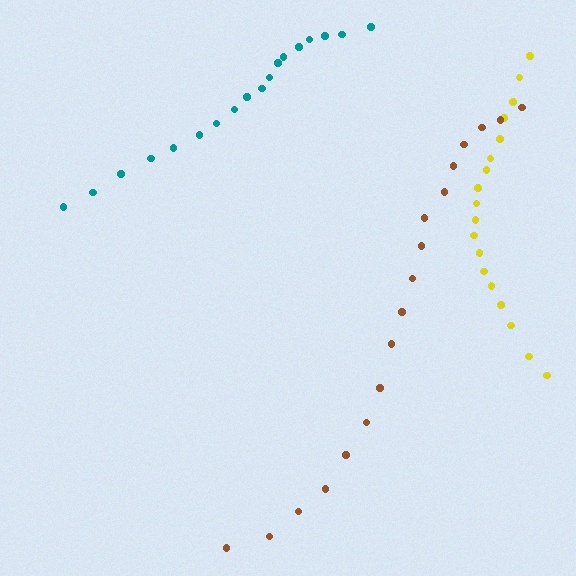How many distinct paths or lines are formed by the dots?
There are 3 distinct paths.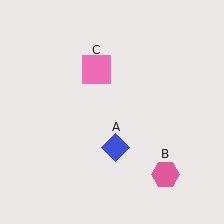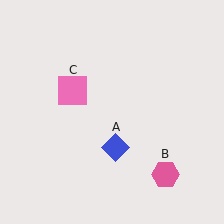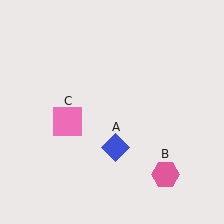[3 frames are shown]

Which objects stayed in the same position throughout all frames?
Blue diamond (object A) and pink hexagon (object B) remained stationary.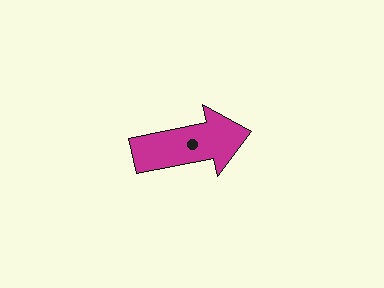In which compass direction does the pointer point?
East.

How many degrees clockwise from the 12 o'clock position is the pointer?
Approximately 79 degrees.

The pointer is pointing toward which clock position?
Roughly 3 o'clock.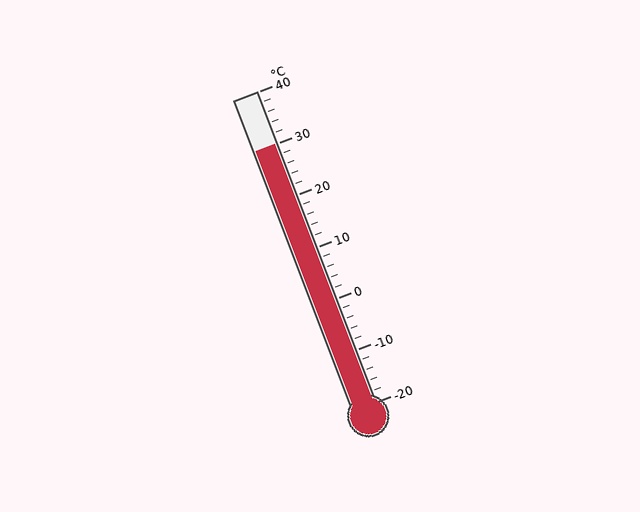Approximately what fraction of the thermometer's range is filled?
The thermometer is filled to approximately 85% of its range.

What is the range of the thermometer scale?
The thermometer scale ranges from -20°C to 40°C.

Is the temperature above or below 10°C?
The temperature is above 10°C.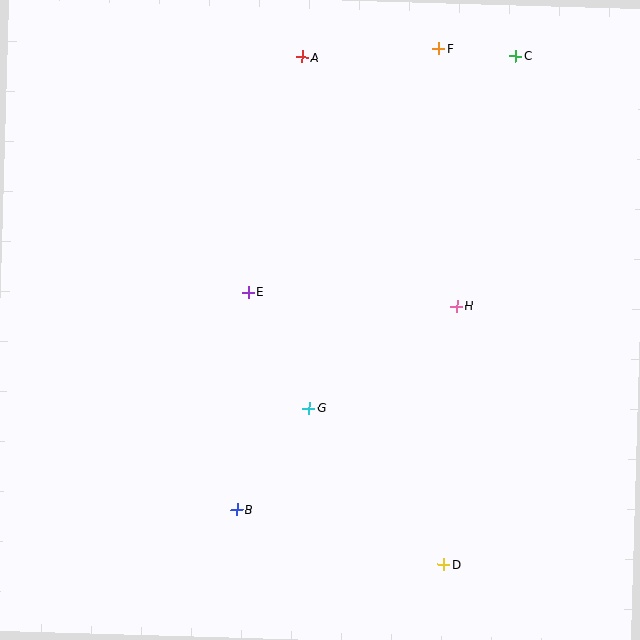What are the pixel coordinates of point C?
Point C is at (515, 56).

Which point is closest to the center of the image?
Point E at (248, 292) is closest to the center.